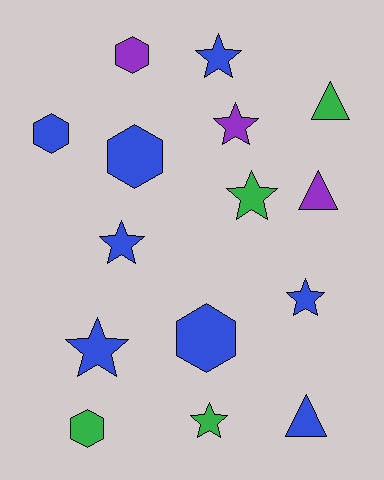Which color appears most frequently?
Blue, with 8 objects.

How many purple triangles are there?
There is 1 purple triangle.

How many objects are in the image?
There are 15 objects.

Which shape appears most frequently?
Star, with 7 objects.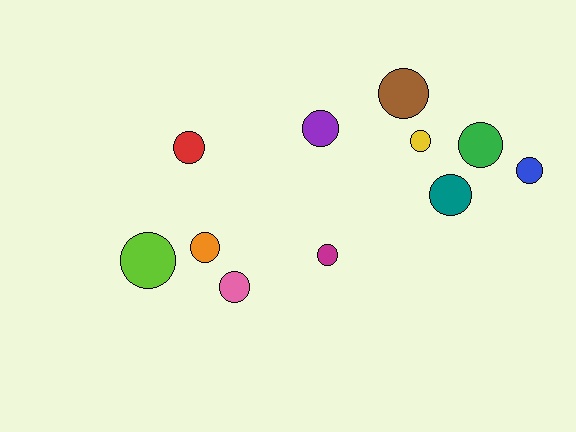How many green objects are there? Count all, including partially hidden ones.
There is 1 green object.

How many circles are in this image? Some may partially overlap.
There are 11 circles.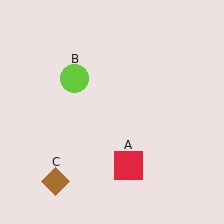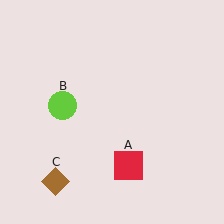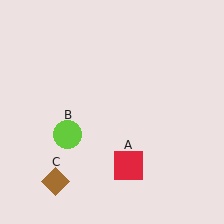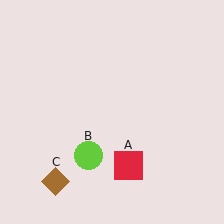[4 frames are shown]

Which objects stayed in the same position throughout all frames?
Red square (object A) and brown diamond (object C) remained stationary.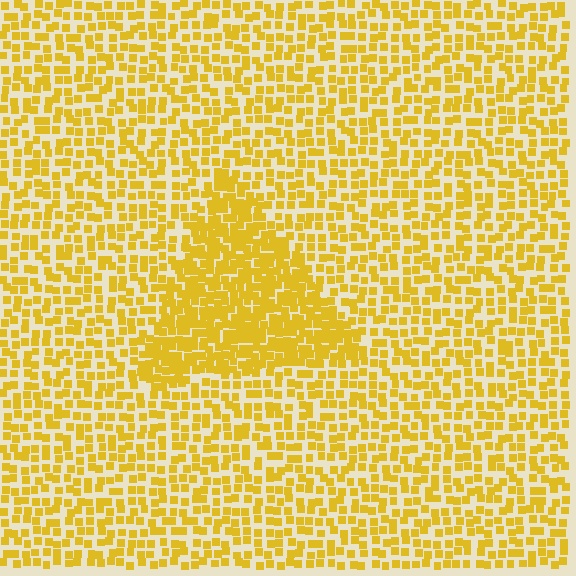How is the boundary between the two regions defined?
The boundary is defined by a change in element density (approximately 1.9x ratio). All elements are the same color, size, and shape.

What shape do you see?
I see a triangle.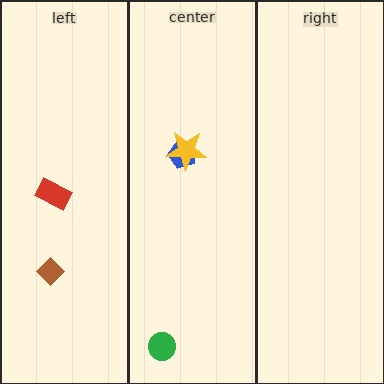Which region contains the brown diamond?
The left region.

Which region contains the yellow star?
The center region.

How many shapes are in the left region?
2.